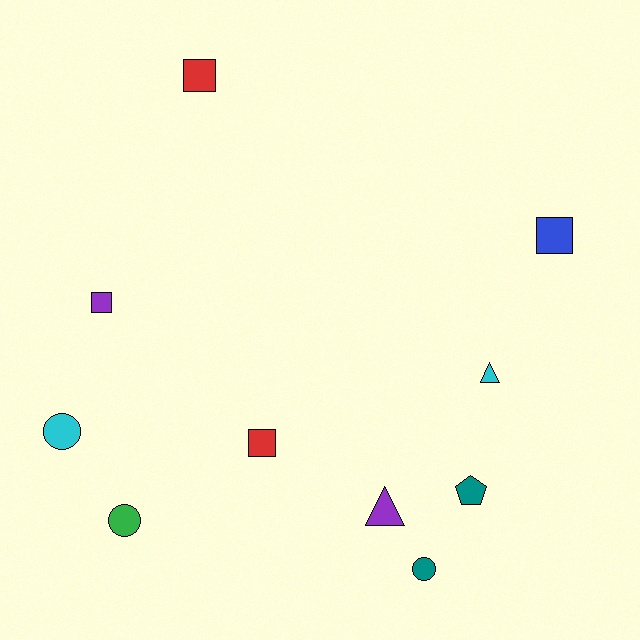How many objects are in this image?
There are 10 objects.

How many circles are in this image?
There are 3 circles.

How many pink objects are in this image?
There are no pink objects.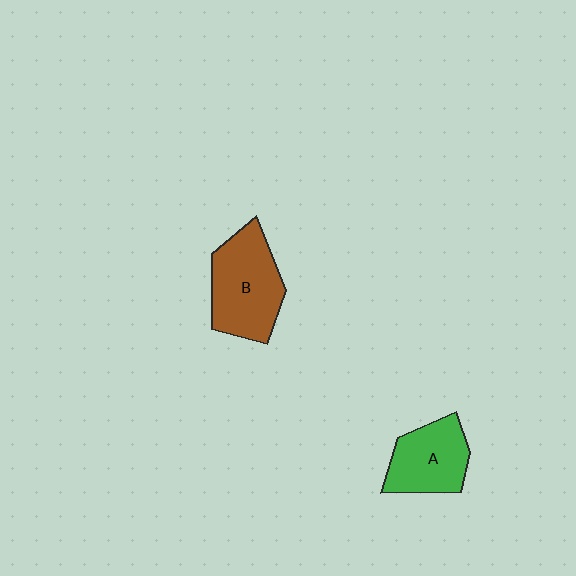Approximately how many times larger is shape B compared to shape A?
Approximately 1.3 times.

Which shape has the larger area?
Shape B (brown).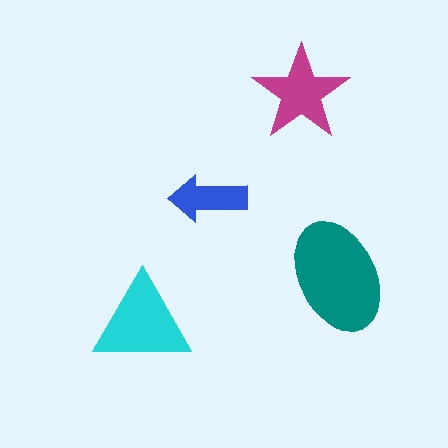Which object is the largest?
The teal ellipse.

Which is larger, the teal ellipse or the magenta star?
The teal ellipse.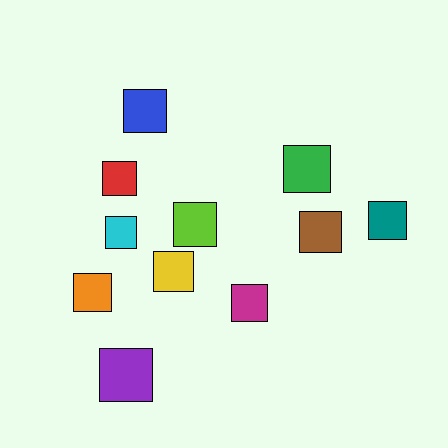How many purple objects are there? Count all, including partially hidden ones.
There is 1 purple object.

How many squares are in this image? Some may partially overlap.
There are 11 squares.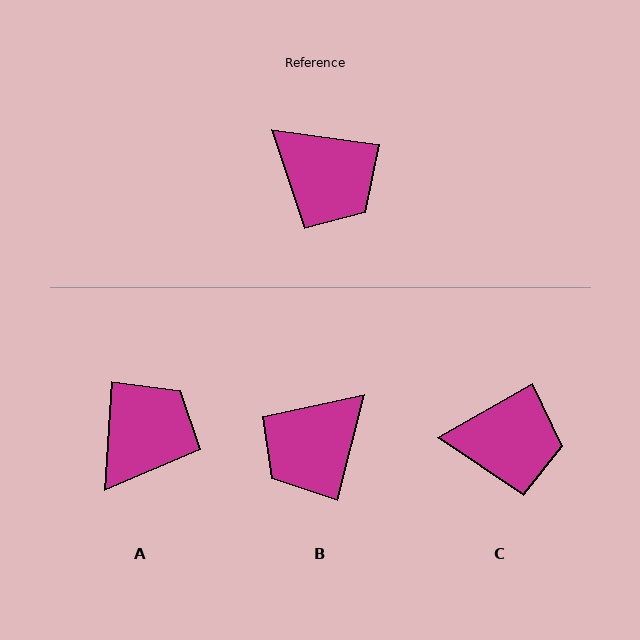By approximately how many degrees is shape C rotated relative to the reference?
Approximately 37 degrees counter-clockwise.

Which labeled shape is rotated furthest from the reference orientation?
B, about 96 degrees away.